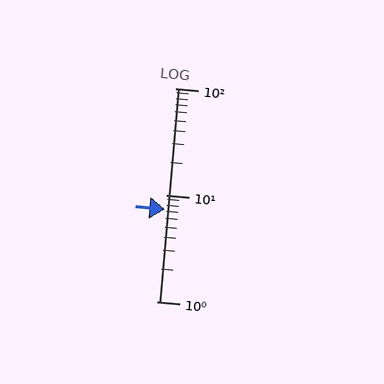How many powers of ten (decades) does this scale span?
The scale spans 2 decades, from 1 to 100.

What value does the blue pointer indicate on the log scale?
The pointer indicates approximately 7.3.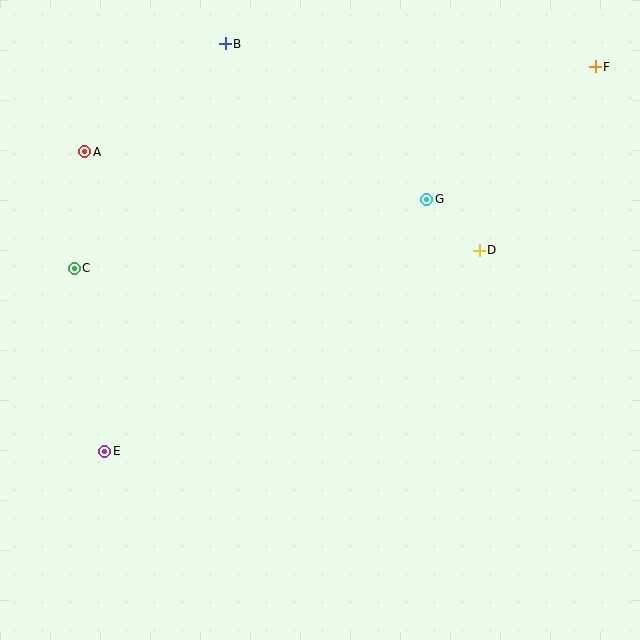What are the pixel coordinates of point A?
Point A is at (85, 152).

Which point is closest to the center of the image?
Point G at (427, 199) is closest to the center.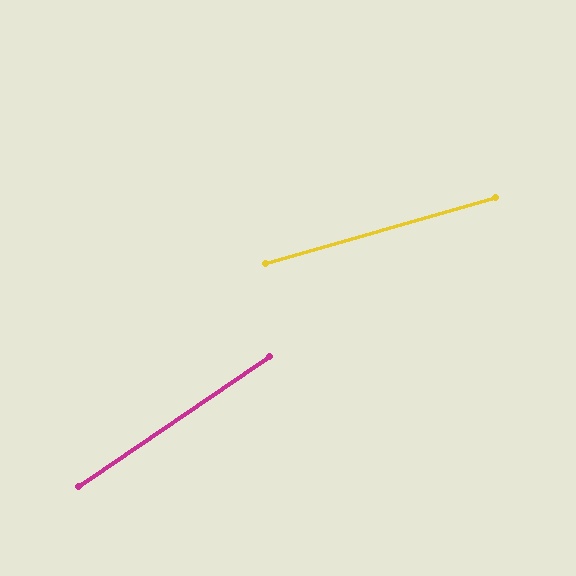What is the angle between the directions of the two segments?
Approximately 18 degrees.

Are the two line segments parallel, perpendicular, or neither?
Neither parallel nor perpendicular — they differ by about 18°.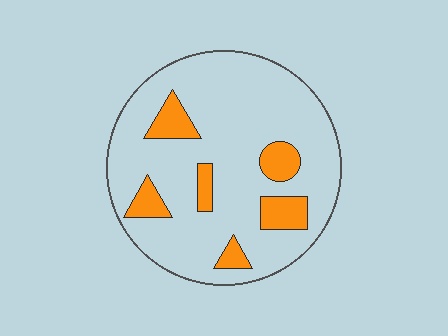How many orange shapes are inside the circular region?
6.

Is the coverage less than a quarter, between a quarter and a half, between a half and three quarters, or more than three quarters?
Less than a quarter.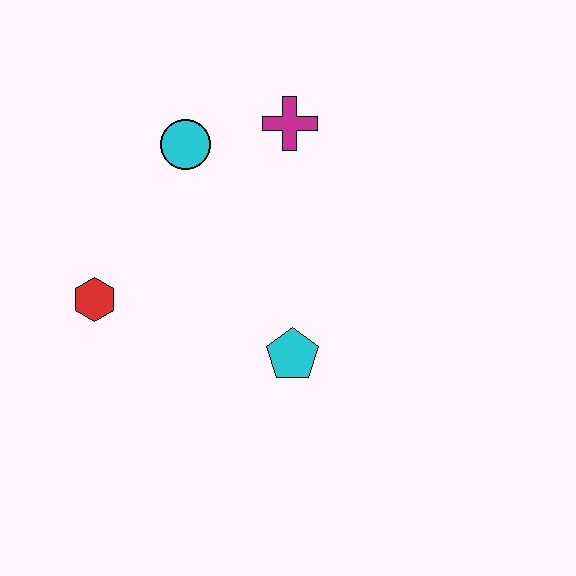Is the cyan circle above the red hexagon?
Yes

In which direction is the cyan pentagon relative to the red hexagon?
The cyan pentagon is to the right of the red hexagon.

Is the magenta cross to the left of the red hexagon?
No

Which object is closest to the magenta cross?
The cyan circle is closest to the magenta cross.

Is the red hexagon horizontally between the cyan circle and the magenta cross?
No